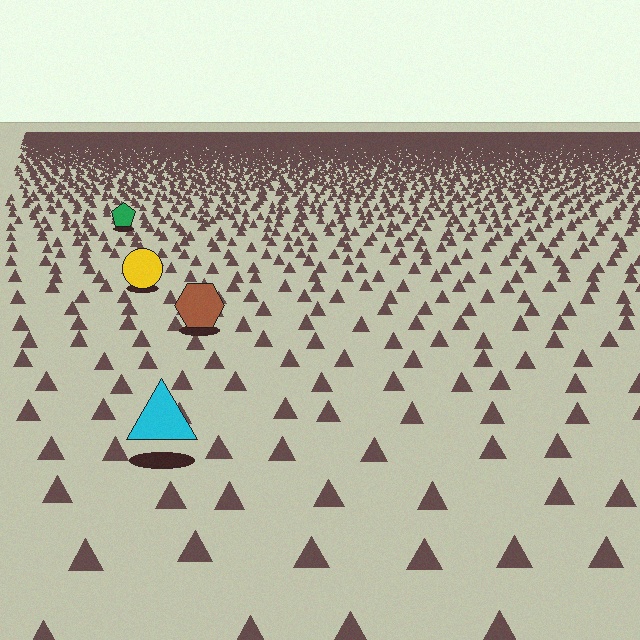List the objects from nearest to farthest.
From nearest to farthest: the cyan triangle, the brown hexagon, the yellow circle, the green pentagon.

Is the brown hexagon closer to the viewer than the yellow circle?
Yes. The brown hexagon is closer — you can tell from the texture gradient: the ground texture is coarser near it.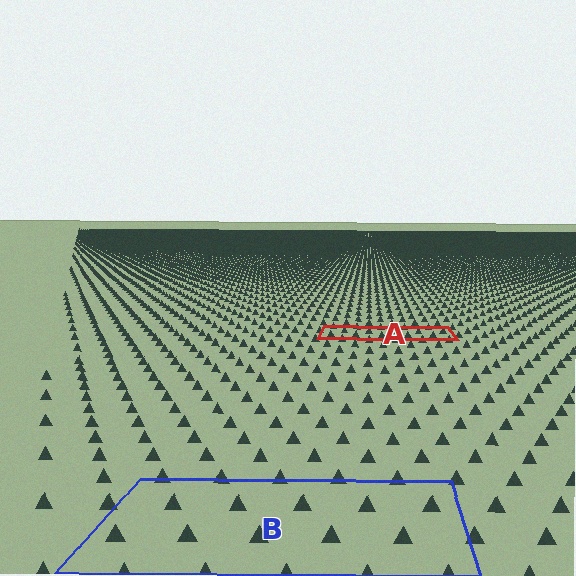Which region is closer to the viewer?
Region B is closer. The texture elements there are larger and more spread out.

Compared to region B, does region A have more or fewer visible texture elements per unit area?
Region A has more texture elements per unit area — they are packed more densely because it is farther away.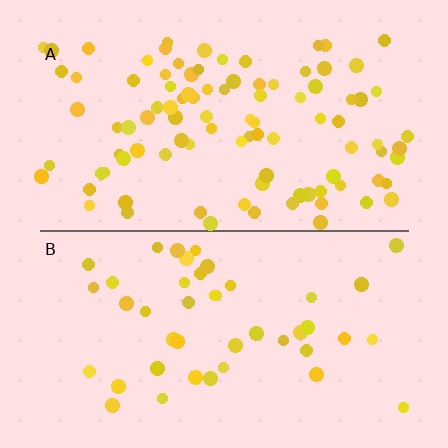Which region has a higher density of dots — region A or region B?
A (the top).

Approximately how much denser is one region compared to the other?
Approximately 2.2× — region A over region B.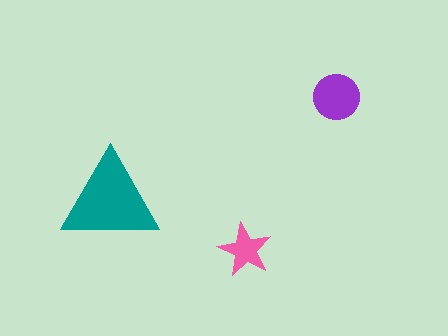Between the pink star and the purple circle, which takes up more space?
The purple circle.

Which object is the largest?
The teal triangle.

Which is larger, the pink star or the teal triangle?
The teal triangle.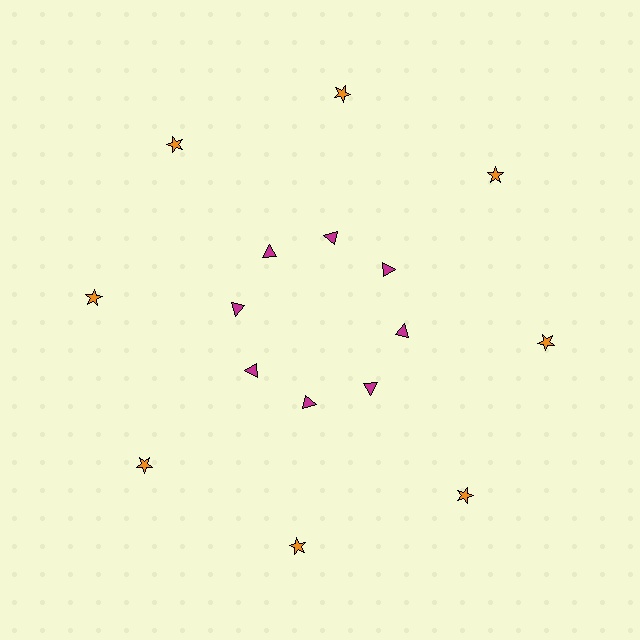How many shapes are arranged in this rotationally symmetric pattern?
There are 16 shapes, arranged in 8 groups of 2.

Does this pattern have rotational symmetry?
Yes, this pattern has 8-fold rotational symmetry. It looks the same after rotating 45 degrees around the center.